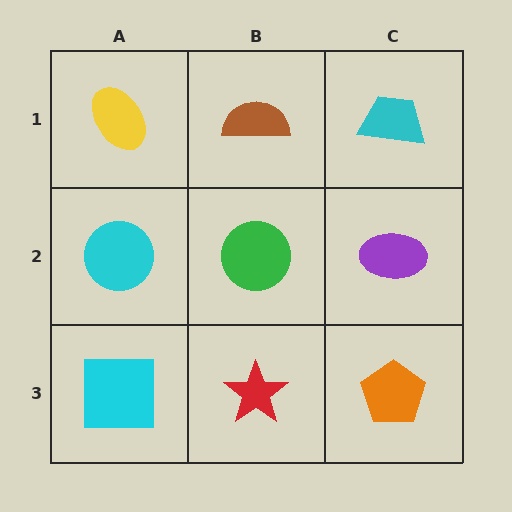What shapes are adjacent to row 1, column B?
A green circle (row 2, column B), a yellow ellipse (row 1, column A), a cyan trapezoid (row 1, column C).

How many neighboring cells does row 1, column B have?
3.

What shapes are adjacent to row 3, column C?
A purple ellipse (row 2, column C), a red star (row 3, column B).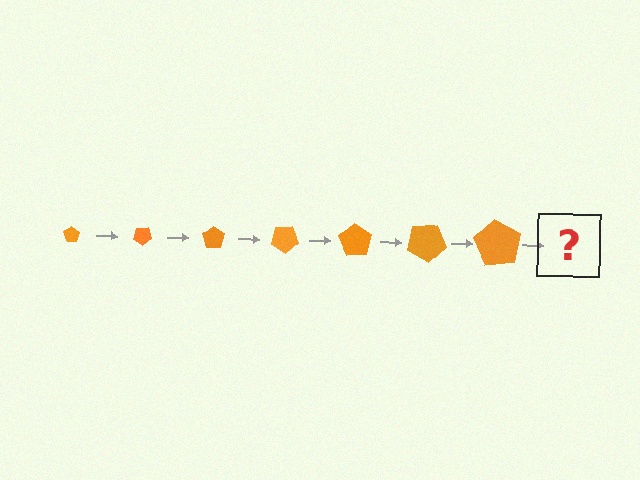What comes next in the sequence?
The next element should be a pentagon, larger than the previous one and rotated 245 degrees from the start.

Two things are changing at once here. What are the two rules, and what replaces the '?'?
The two rules are that the pentagon grows larger each step and it rotates 35 degrees each step. The '?' should be a pentagon, larger than the previous one and rotated 245 degrees from the start.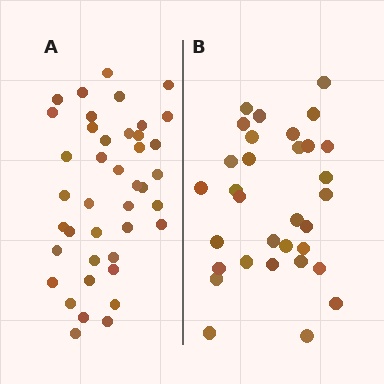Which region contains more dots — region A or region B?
Region A (the left region) has more dots.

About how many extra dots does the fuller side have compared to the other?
Region A has roughly 8 or so more dots than region B.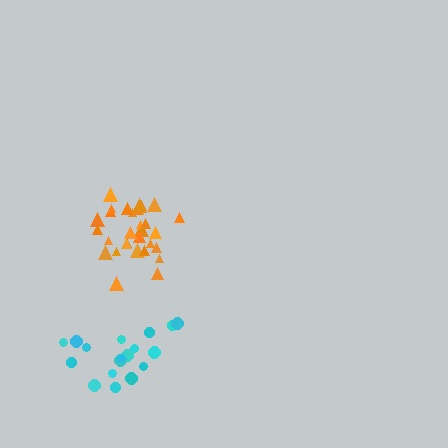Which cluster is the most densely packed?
Orange.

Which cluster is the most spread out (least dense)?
Cyan.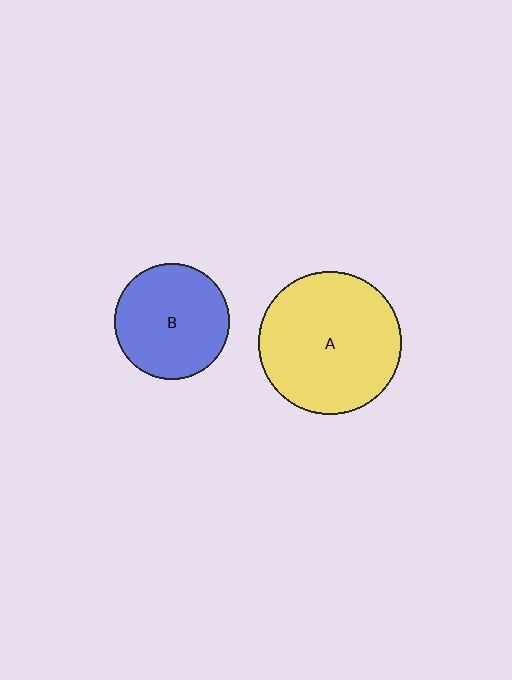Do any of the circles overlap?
No, none of the circles overlap.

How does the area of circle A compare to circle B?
Approximately 1.5 times.